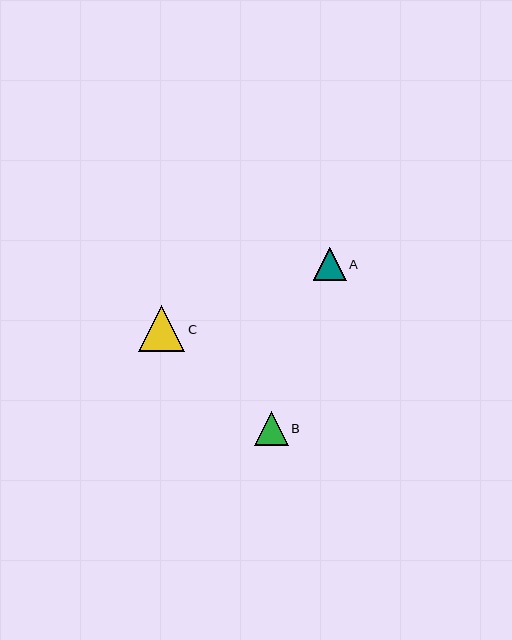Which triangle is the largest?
Triangle C is the largest with a size of approximately 46 pixels.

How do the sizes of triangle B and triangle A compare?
Triangle B and triangle A are approximately the same size.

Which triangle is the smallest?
Triangle A is the smallest with a size of approximately 33 pixels.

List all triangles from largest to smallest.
From largest to smallest: C, B, A.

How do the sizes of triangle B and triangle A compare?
Triangle B and triangle A are approximately the same size.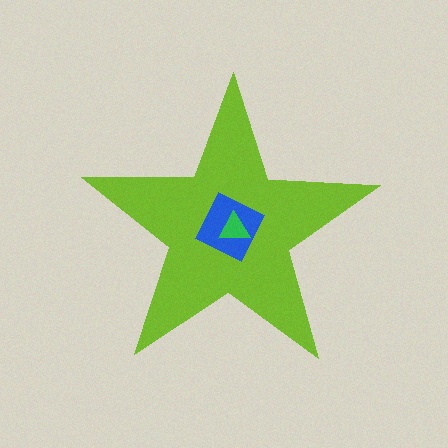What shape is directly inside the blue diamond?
The green triangle.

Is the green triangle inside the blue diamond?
Yes.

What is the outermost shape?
The lime star.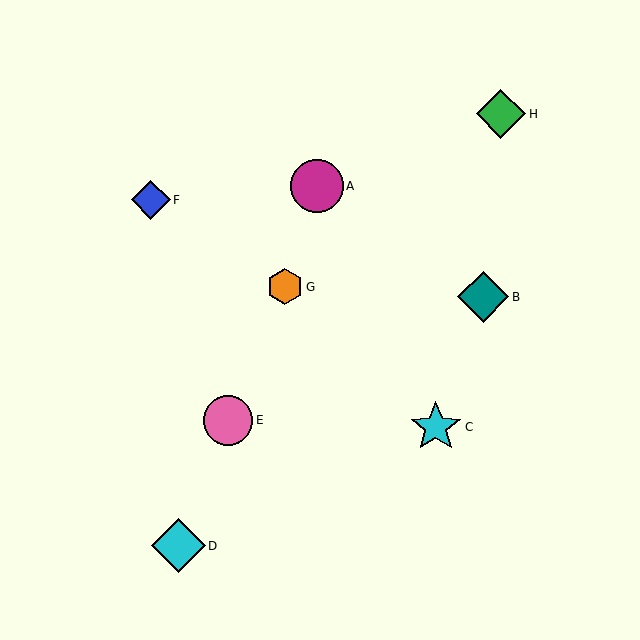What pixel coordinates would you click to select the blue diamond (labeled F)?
Click at (151, 200) to select the blue diamond F.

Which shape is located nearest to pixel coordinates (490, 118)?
The green diamond (labeled H) at (501, 114) is nearest to that location.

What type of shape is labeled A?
Shape A is a magenta circle.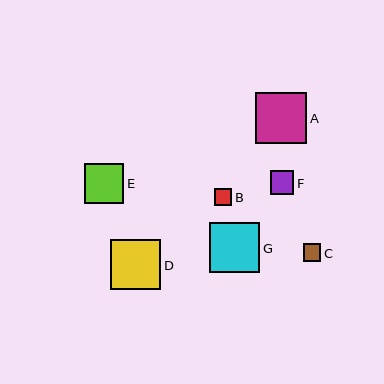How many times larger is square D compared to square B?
Square D is approximately 3.0 times the size of square B.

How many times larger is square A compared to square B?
Square A is approximately 3.0 times the size of square B.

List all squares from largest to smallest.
From largest to smallest: A, G, D, E, F, C, B.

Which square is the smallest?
Square B is the smallest with a size of approximately 17 pixels.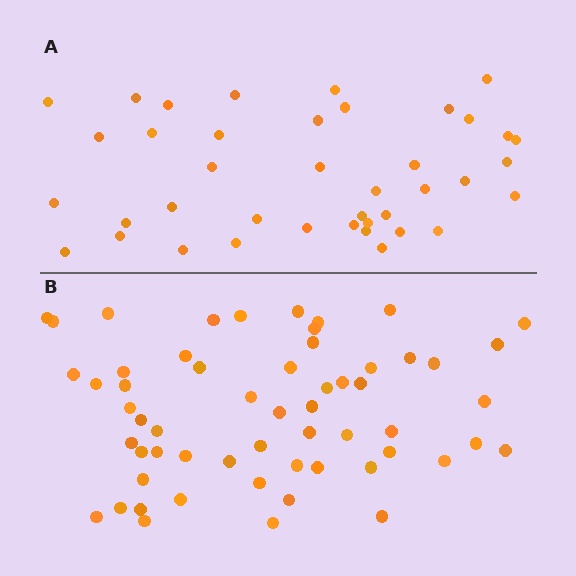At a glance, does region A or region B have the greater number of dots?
Region B (the bottom region) has more dots.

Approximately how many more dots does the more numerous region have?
Region B has approximately 20 more dots than region A.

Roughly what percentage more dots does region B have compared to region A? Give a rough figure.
About 45% more.